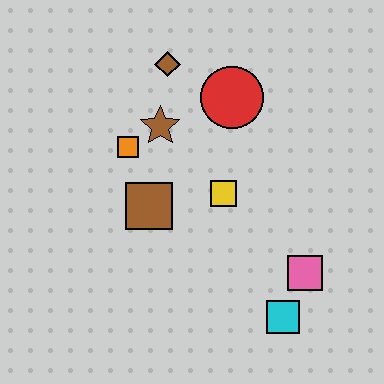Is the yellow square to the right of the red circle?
No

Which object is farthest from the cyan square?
The brown diamond is farthest from the cyan square.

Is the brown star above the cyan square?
Yes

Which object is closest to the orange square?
The brown star is closest to the orange square.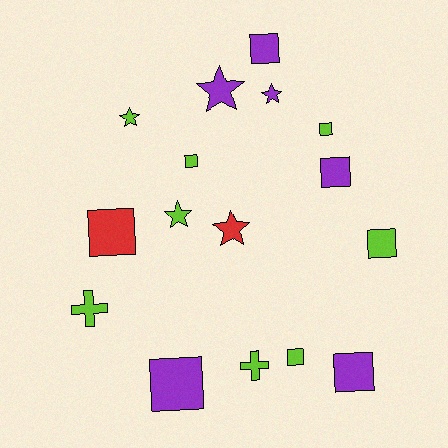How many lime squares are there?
There are 4 lime squares.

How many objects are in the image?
There are 16 objects.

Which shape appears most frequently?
Square, with 9 objects.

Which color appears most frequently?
Lime, with 8 objects.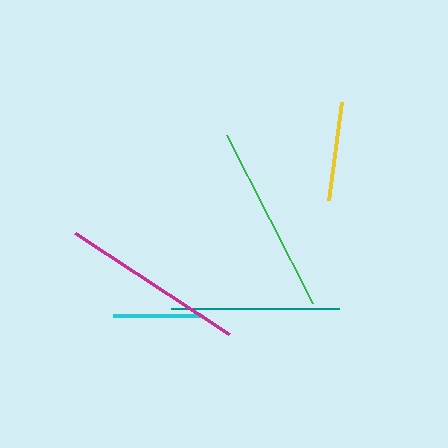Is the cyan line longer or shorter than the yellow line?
The yellow line is longer than the cyan line.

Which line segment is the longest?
The green line is the longest at approximately 188 pixels.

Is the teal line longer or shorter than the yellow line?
The teal line is longer than the yellow line.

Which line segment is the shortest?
The cyan line is the shortest at approximately 88 pixels.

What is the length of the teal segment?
The teal segment is approximately 168 pixels long.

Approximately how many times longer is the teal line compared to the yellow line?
The teal line is approximately 1.7 times the length of the yellow line.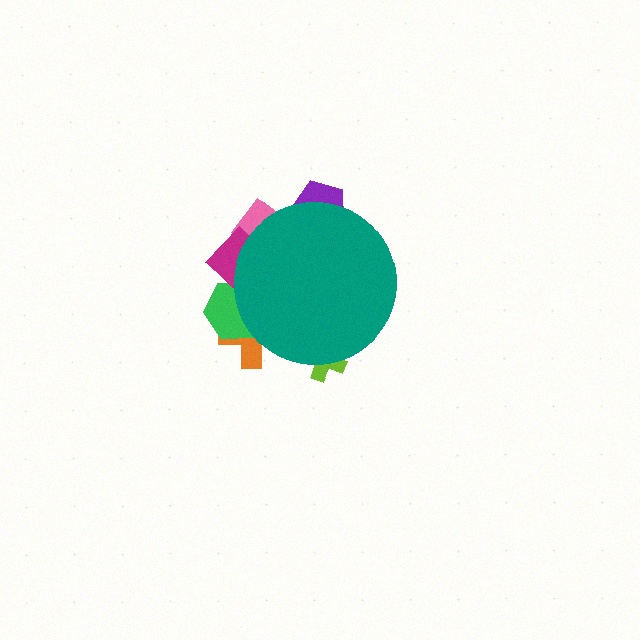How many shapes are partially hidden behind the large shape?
6 shapes are partially hidden.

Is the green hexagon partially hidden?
Yes, the green hexagon is partially hidden behind the teal circle.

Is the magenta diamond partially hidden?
Yes, the magenta diamond is partially hidden behind the teal circle.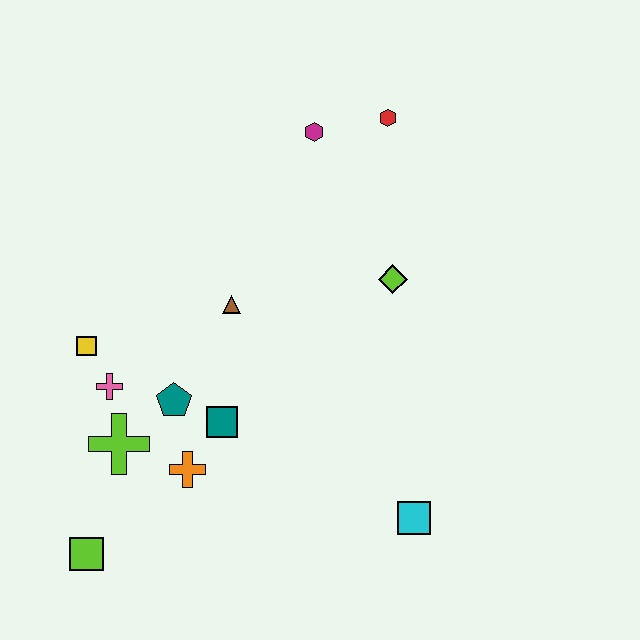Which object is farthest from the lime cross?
The red hexagon is farthest from the lime cross.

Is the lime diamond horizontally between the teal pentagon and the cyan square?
Yes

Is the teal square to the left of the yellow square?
No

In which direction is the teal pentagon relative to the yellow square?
The teal pentagon is to the right of the yellow square.